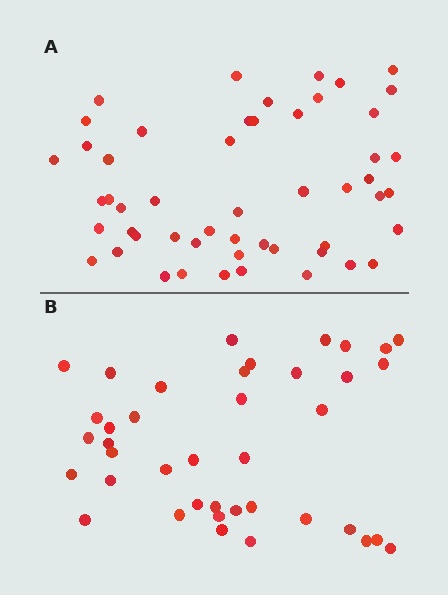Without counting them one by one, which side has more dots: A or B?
Region A (the top region) has more dots.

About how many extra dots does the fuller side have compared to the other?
Region A has roughly 12 or so more dots than region B.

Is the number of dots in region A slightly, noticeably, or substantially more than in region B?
Region A has noticeably more, but not dramatically so. The ratio is roughly 1.3 to 1.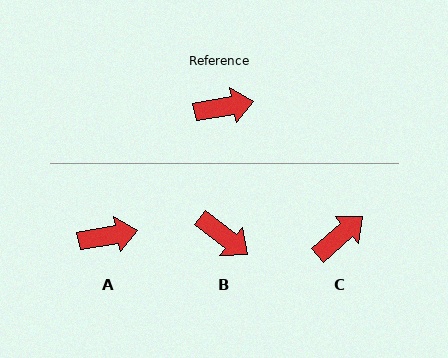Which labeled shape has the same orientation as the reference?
A.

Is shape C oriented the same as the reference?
No, it is off by about 30 degrees.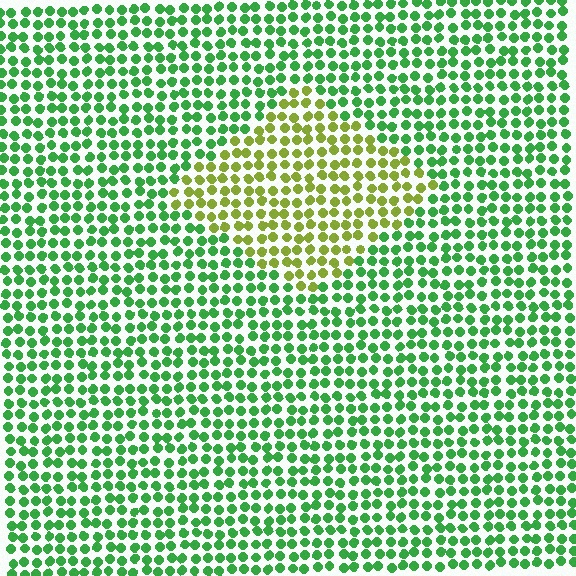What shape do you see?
I see a diamond.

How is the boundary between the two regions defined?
The boundary is defined purely by a slight shift in hue (about 49 degrees). Spacing, size, and orientation are identical on both sides.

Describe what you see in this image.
The image is filled with small green elements in a uniform arrangement. A diamond-shaped region is visible where the elements are tinted to a slightly different hue, forming a subtle color boundary.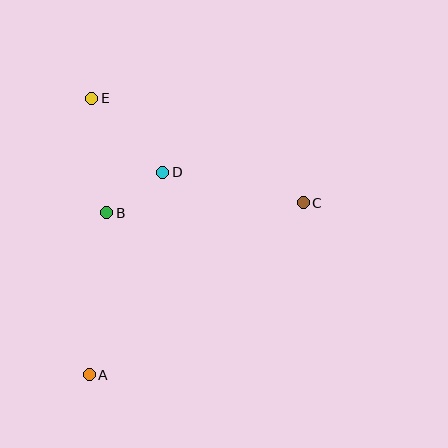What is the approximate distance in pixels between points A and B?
The distance between A and B is approximately 163 pixels.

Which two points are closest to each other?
Points B and D are closest to each other.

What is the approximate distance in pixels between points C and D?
The distance between C and D is approximately 144 pixels.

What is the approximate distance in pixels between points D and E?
The distance between D and E is approximately 102 pixels.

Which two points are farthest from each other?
Points A and E are farthest from each other.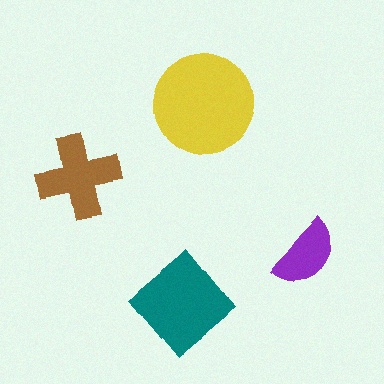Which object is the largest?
The yellow circle.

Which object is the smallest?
The purple semicircle.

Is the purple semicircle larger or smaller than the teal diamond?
Smaller.